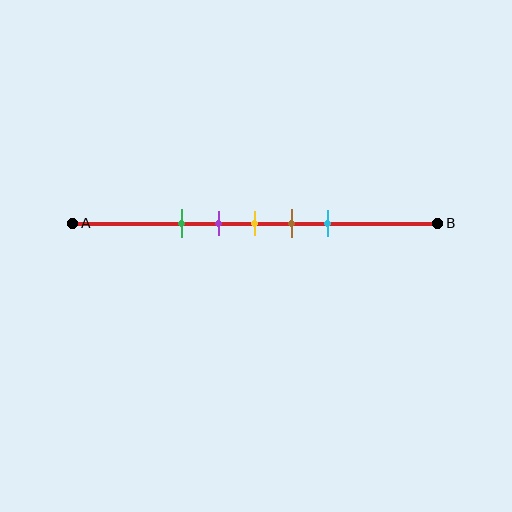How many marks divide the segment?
There are 5 marks dividing the segment.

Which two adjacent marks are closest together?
The purple and yellow marks are the closest adjacent pair.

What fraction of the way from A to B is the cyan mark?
The cyan mark is approximately 70% (0.7) of the way from A to B.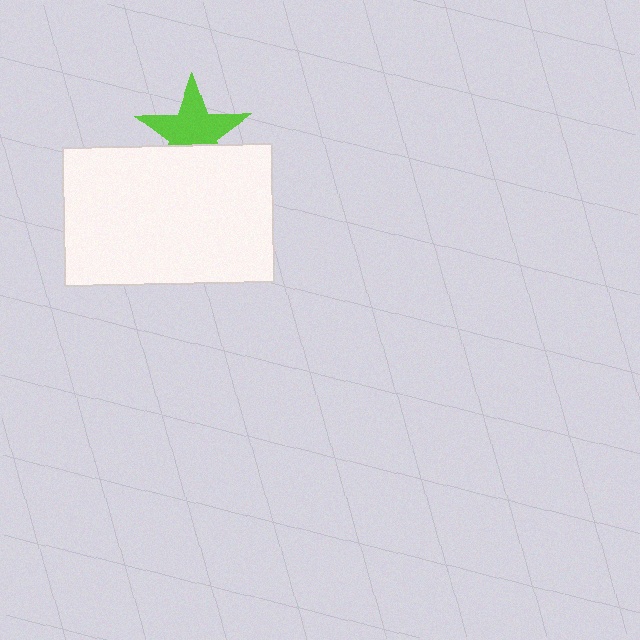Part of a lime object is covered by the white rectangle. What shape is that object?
It is a star.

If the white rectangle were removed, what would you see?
You would see the complete lime star.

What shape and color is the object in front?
The object in front is a white rectangle.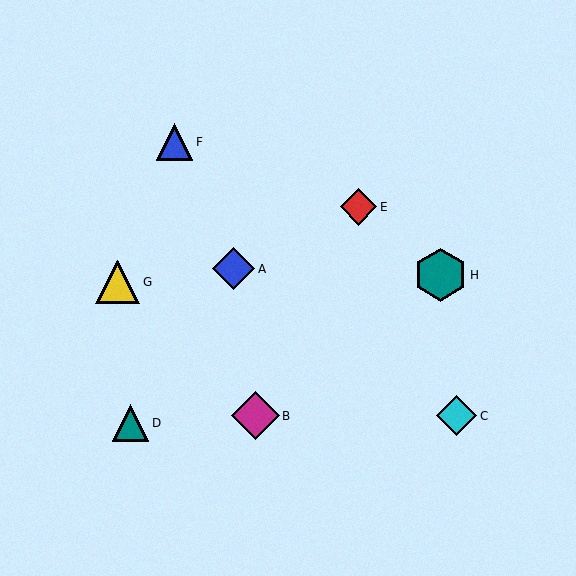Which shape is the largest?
The teal hexagon (labeled H) is the largest.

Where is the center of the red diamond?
The center of the red diamond is at (358, 207).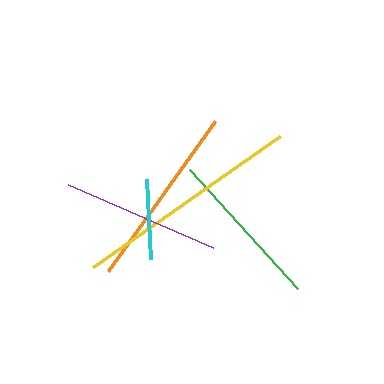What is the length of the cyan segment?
The cyan segment is approximately 81 pixels long.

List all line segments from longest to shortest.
From longest to shortest: yellow, orange, green, purple, cyan.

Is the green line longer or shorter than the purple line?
The green line is longer than the purple line.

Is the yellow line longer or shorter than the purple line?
The yellow line is longer than the purple line.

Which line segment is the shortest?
The cyan line is the shortest at approximately 81 pixels.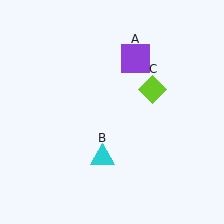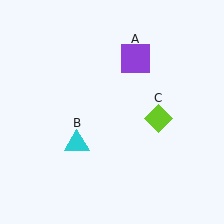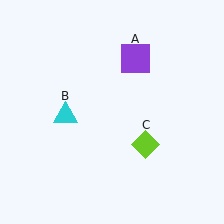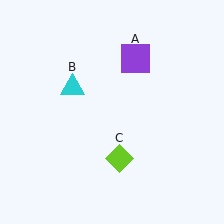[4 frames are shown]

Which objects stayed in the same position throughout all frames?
Purple square (object A) remained stationary.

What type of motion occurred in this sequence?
The cyan triangle (object B), lime diamond (object C) rotated clockwise around the center of the scene.